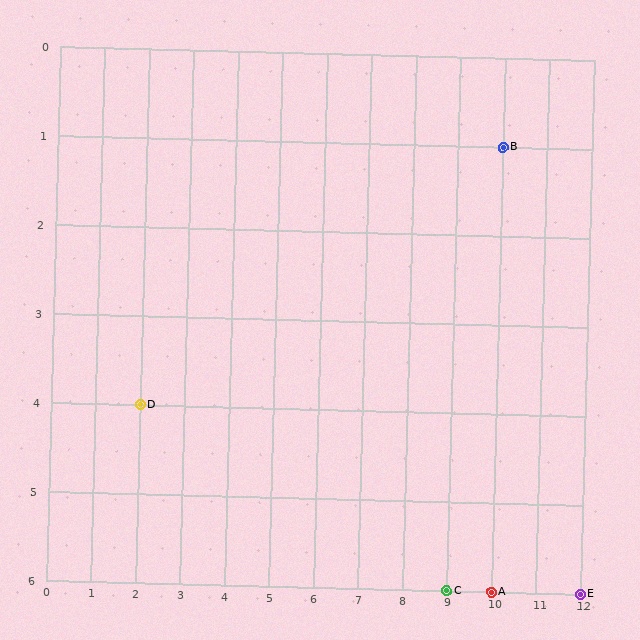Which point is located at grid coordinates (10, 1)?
Point B is at (10, 1).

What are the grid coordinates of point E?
Point E is at grid coordinates (12, 6).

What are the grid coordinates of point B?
Point B is at grid coordinates (10, 1).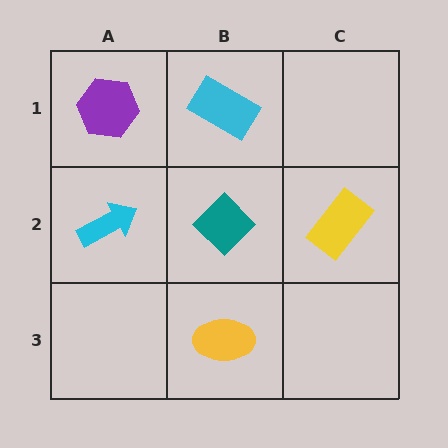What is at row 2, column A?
A cyan arrow.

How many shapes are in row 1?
2 shapes.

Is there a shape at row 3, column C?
No, that cell is empty.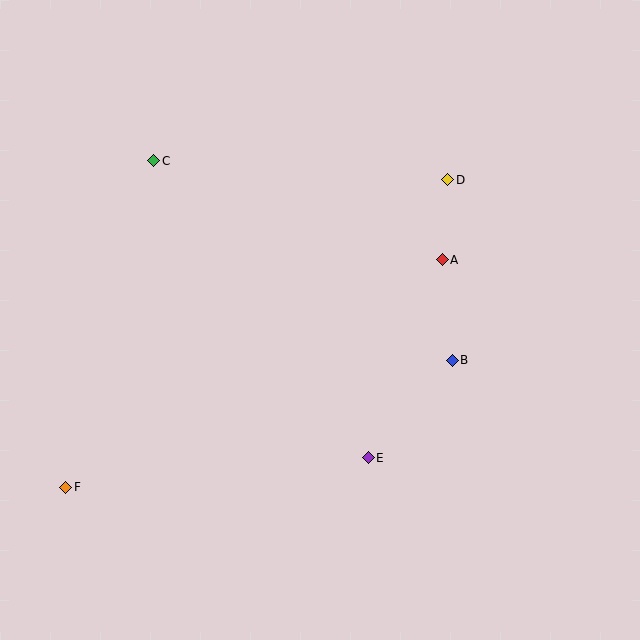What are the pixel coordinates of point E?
Point E is at (368, 458).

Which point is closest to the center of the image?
Point A at (442, 260) is closest to the center.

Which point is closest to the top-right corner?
Point D is closest to the top-right corner.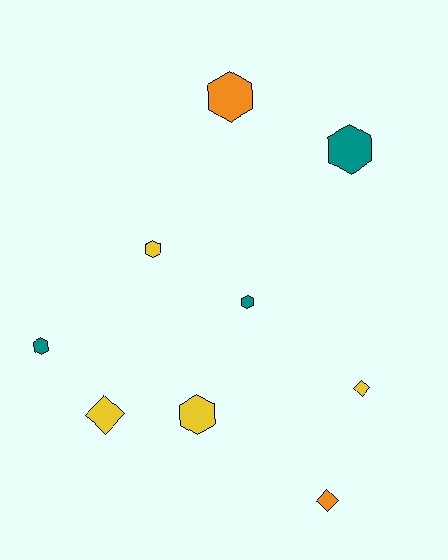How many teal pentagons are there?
There are no teal pentagons.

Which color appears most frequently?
Yellow, with 4 objects.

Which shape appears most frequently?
Hexagon, with 6 objects.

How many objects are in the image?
There are 9 objects.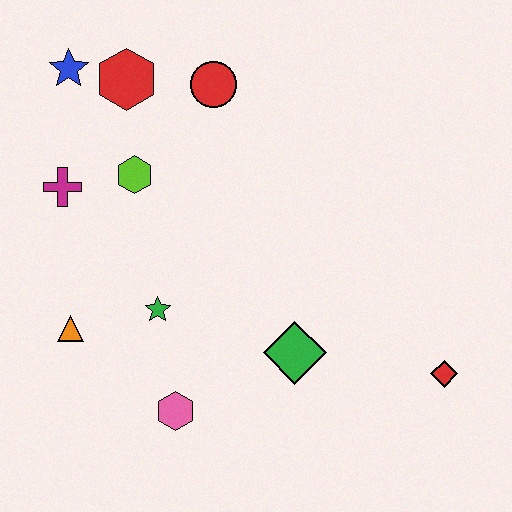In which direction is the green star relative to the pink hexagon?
The green star is above the pink hexagon.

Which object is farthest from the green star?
The red diamond is farthest from the green star.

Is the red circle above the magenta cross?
Yes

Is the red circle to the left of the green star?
No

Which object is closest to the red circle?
The red hexagon is closest to the red circle.